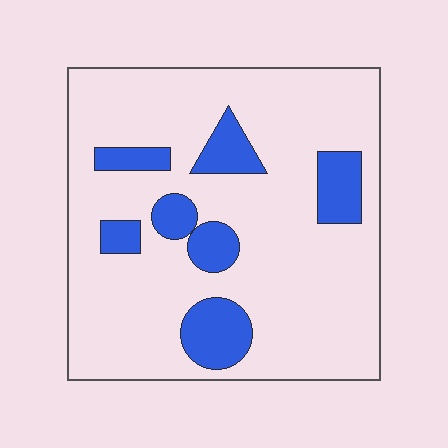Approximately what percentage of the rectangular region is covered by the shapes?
Approximately 20%.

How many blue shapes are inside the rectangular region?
7.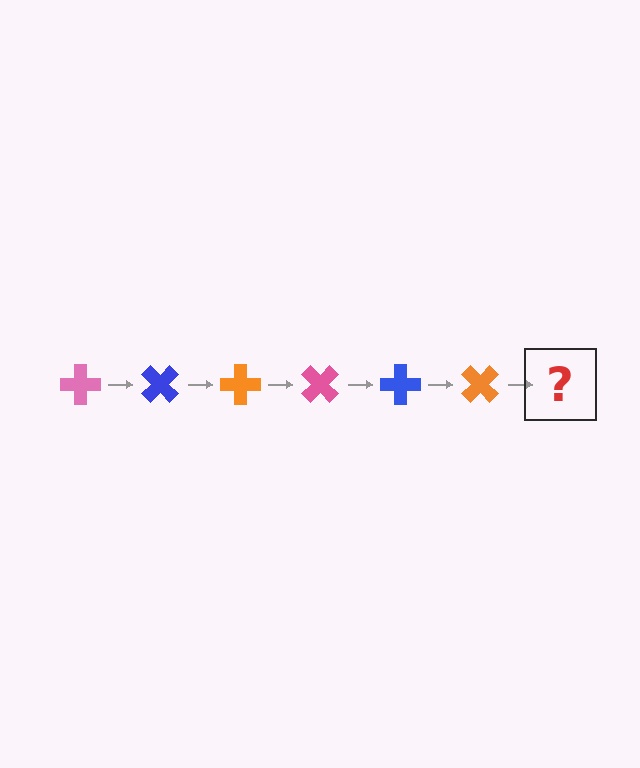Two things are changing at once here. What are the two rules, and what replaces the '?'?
The two rules are that it rotates 45 degrees each step and the color cycles through pink, blue, and orange. The '?' should be a pink cross, rotated 270 degrees from the start.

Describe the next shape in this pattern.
It should be a pink cross, rotated 270 degrees from the start.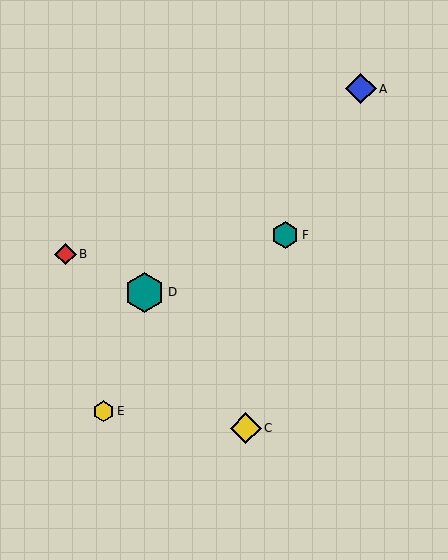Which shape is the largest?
The teal hexagon (labeled D) is the largest.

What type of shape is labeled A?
Shape A is a blue diamond.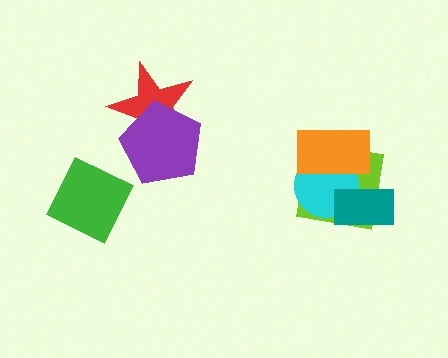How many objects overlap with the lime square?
3 objects overlap with the lime square.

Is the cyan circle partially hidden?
Yes, it is partially covered by another shape.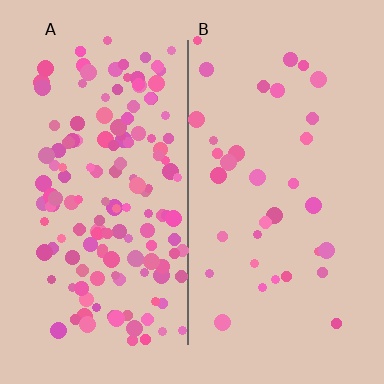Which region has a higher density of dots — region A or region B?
A (the left).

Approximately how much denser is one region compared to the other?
Approximately 4.2× — region A over region B.